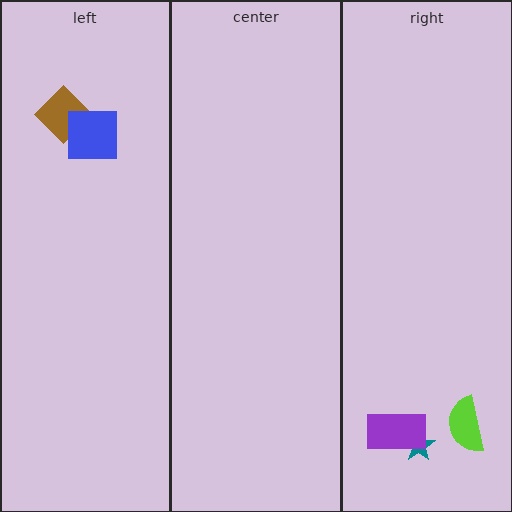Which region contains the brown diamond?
The left region.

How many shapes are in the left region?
2.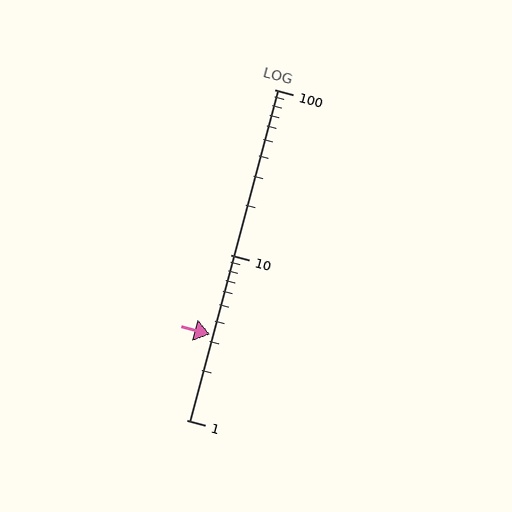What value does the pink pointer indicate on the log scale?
The pointer indicates approximately 3.3.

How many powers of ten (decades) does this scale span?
The scale spans 2 decades, from 1 to 100.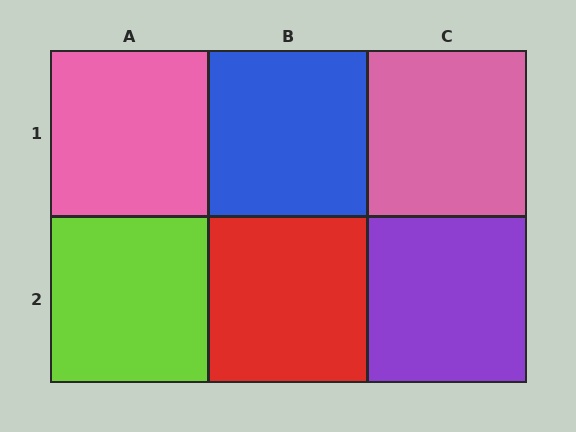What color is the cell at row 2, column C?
Purple.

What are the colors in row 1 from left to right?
Pink, blue, pink.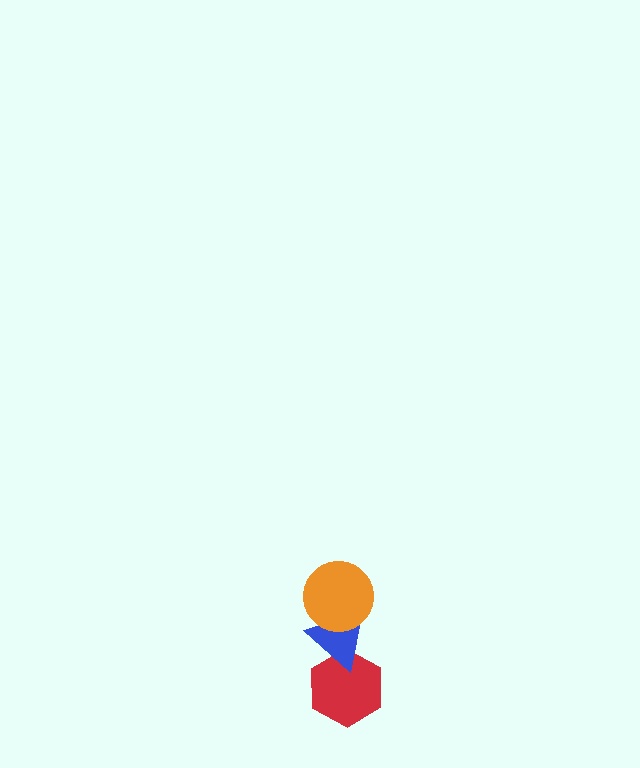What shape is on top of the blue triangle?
The orange circle is on top of the blue triangle.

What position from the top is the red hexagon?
The red hexagon is 3rd from the top.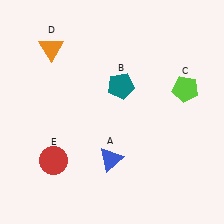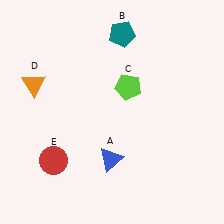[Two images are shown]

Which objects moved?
The objects that moved are: the teal pentagon (B), the lime pentagon (C), the orange triangle (D).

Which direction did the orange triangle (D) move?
The orange triangle (D) moved down.